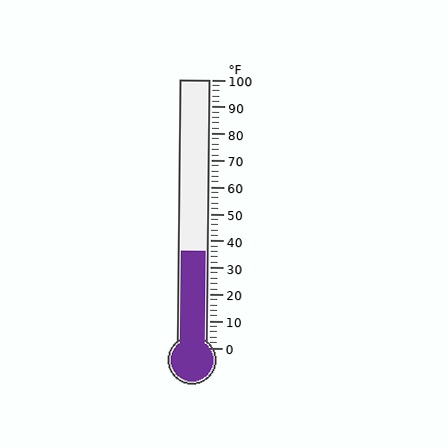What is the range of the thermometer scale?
The thermometer scale ranges from 0°F to 100°F.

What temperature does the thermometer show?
The thermometer shows approximately 36°F.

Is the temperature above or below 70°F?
The temperature is below 70°F.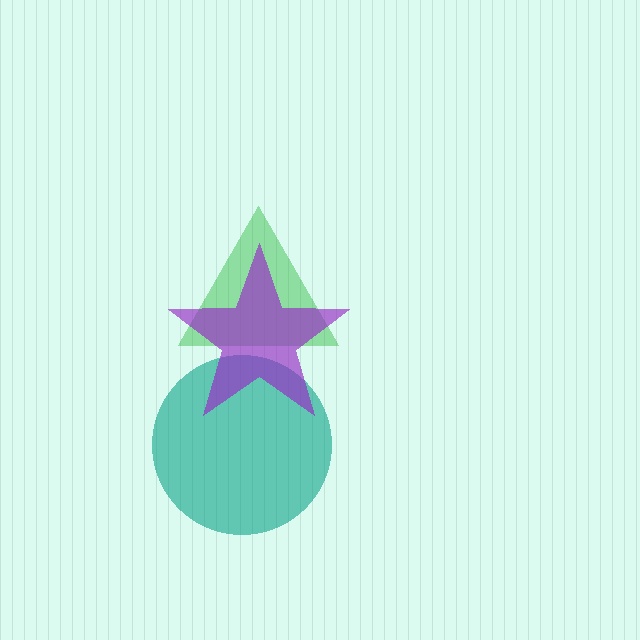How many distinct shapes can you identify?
There are 3 distinct shapes: a teal circle, a green triangle, a purple star.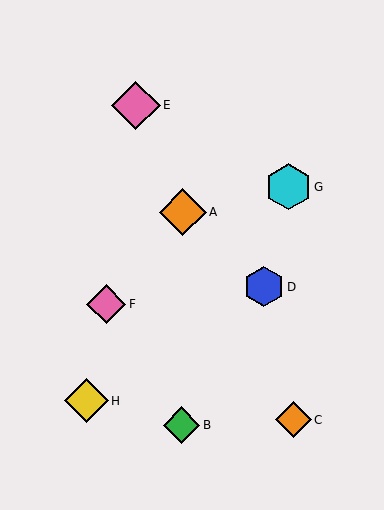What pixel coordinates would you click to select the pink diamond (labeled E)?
Click at (136, 105) to select the pink diamond E.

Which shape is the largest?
The pink diamond (labeled E) is the largest.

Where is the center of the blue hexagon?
The center of the blue hexagon is at (264, 287).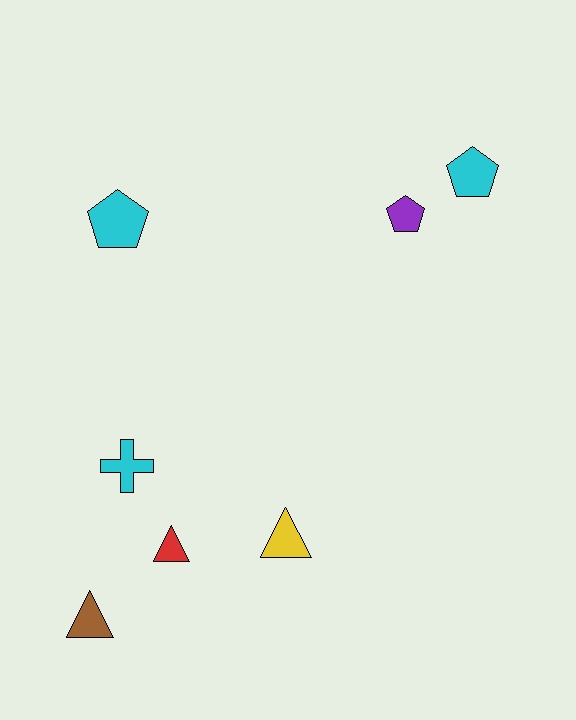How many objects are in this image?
There are 7 objects.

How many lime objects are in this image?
There are no lime objects.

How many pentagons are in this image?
There are 3 pentagons.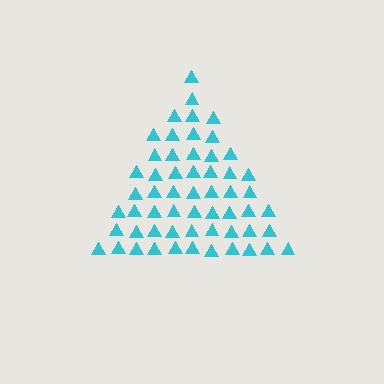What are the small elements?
The small elements are triangles.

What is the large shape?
The large shape is a triangle.